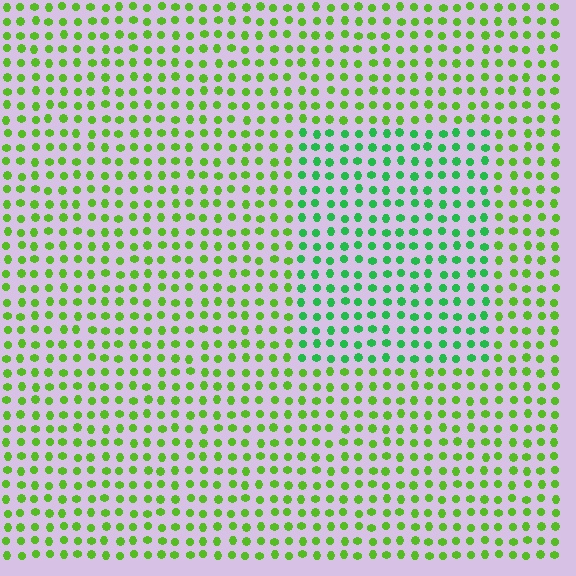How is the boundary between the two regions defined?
The boundary is defined purely by a slight shift in hue (about 35 degrees). Spacing, size, and orientation are identical on both sides.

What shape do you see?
I see a rectangle.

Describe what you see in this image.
The image is filled with small lime elements in a uniform arrangement. A rectangle-shaped region is visible where the elements are tinted to a slightly different hue, forming a subtle color boundary.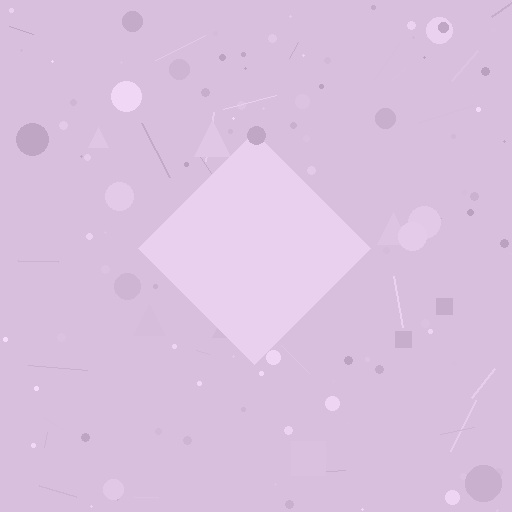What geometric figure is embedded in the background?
A diamond is embedded in the background.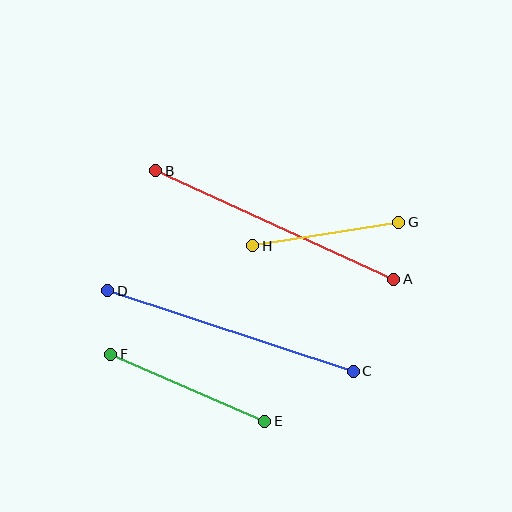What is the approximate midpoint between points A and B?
The midpoint is at approximately (275, 225) pixels.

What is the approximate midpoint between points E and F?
The midpoint is at approximately (188, 388) pixels.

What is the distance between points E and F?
The distance is approximately 168 pixels.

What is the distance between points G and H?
The distance is approximately 148 pixels.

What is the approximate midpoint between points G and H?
The midpoint is at approximately (326, 234) pixels.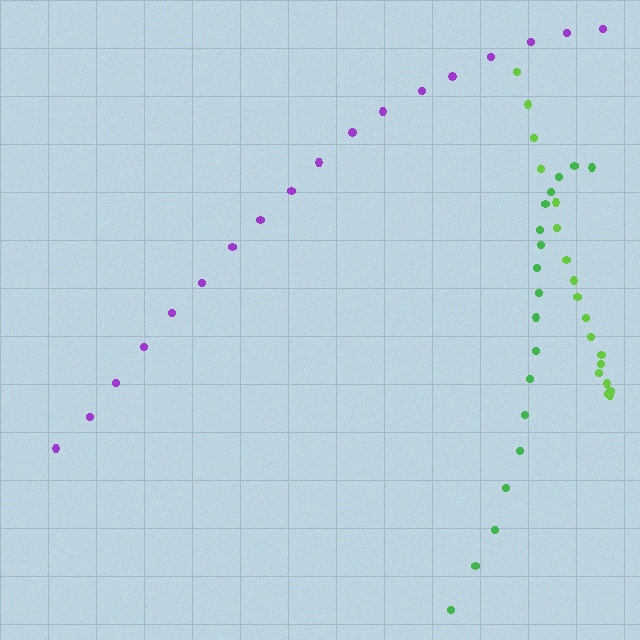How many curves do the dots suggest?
There are 3 distinct paths.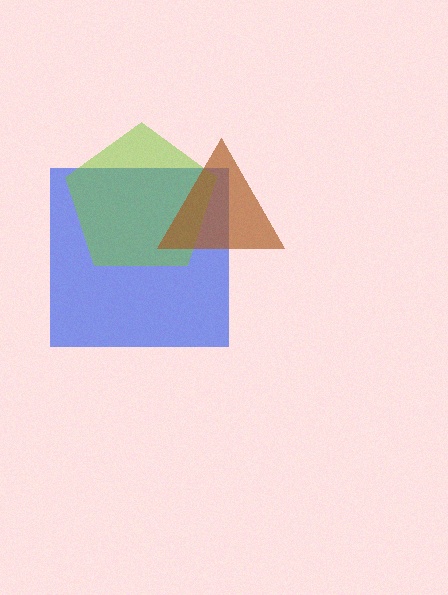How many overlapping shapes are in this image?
There are 3 overlapping shapes in the image.